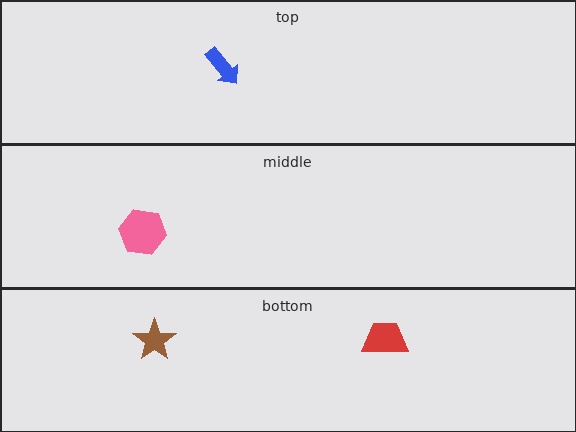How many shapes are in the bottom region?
2.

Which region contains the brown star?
The bottom region.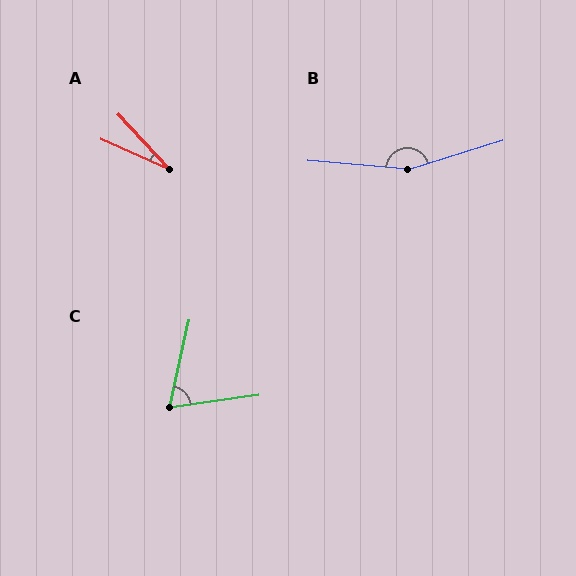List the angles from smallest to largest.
A (23°), C (69°), B (158°).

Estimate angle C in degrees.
Approximately 69 degrees.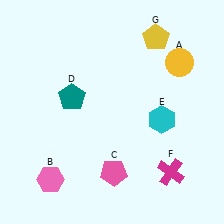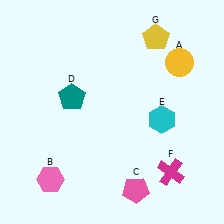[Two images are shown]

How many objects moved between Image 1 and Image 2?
1 object moved between the two images.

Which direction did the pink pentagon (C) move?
The pink pentagon (C) moved right.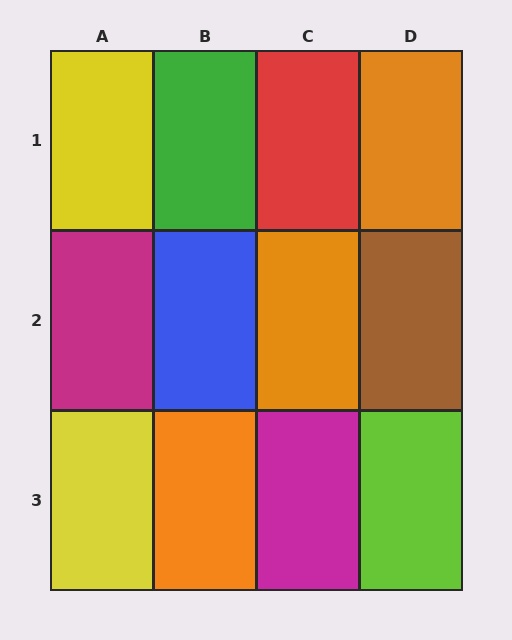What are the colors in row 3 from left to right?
Yellow, orange, magenta, lime.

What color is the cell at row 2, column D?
Brown.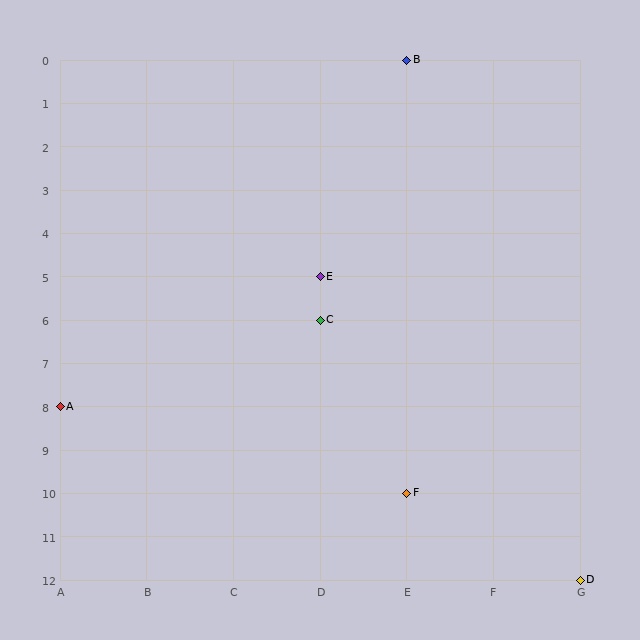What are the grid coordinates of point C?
Point C is at grid coordinates (D, 6).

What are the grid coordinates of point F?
Point F is at grid coordinates (E, 10).